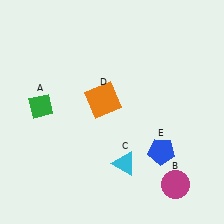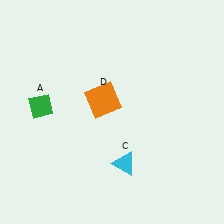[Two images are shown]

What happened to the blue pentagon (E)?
The blue pentagon (E) was removed in Image 2. It was in the bottom-right area of Image 1.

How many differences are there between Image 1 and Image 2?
There are 2 differences between the two images.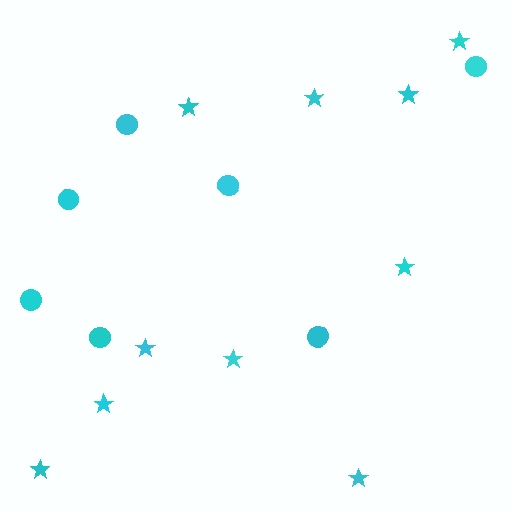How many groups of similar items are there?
There are 2 groups: one group of circles (7) and one group of stars (10).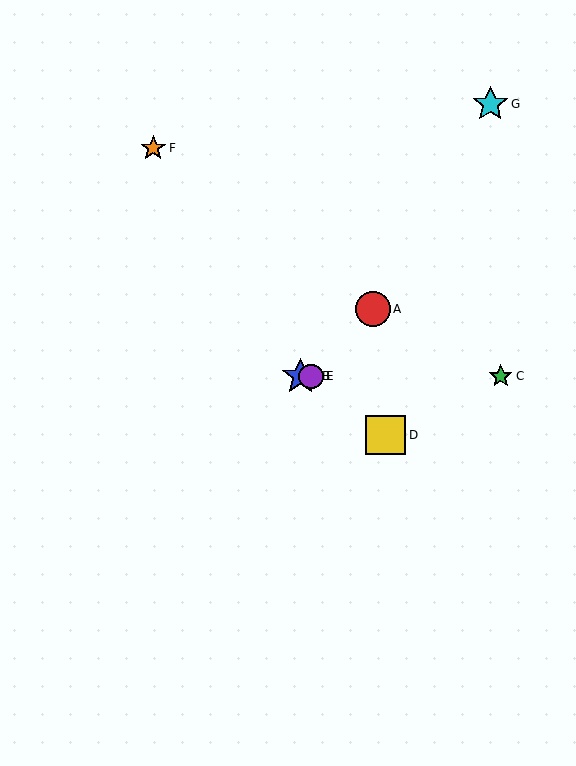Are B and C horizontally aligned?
Yes, both are at y≈376.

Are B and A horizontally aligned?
No, B is at y≈376 and A is at y≈309.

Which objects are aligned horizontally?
Objects B, C, E are aligned horizontally.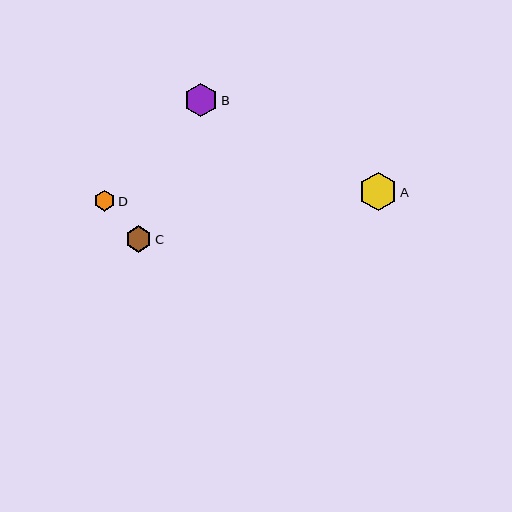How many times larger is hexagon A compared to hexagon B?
Hexagon A is approximately 1.1 times the size of hexagon B.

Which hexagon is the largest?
Hexagon A is the largest with a size of approximately 38 pixels.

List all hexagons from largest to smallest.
From largest to smallest: A, B, C, D.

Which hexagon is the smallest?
Hexagon D is the smallest with a size of approximately 21 pixels.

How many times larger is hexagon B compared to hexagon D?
Hexagon B is approximately 1.6 times the size of hexagon D.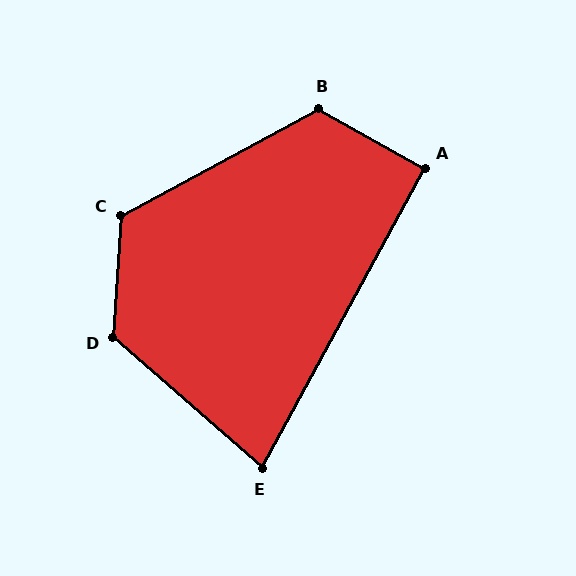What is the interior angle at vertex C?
Approximately 122 degrees (obtuse).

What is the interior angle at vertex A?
Approximately 91 degrees (approximately right).